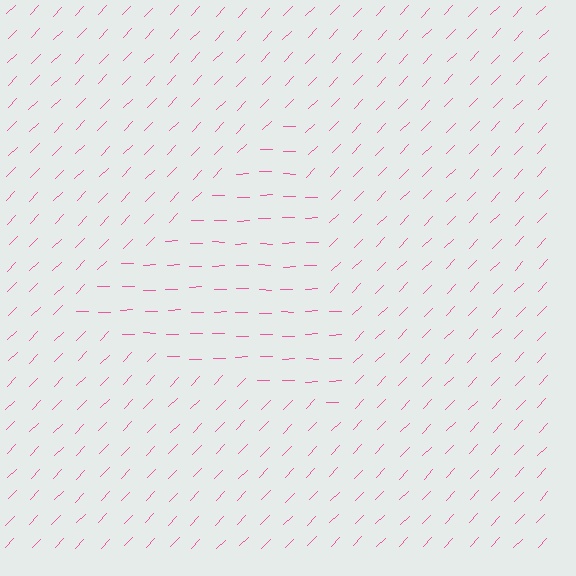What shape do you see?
I see a triangle.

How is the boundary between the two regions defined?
The boundary is defined purely by a change in line orientation (approximately 45 degrees difference). All lines are the same color and thickness.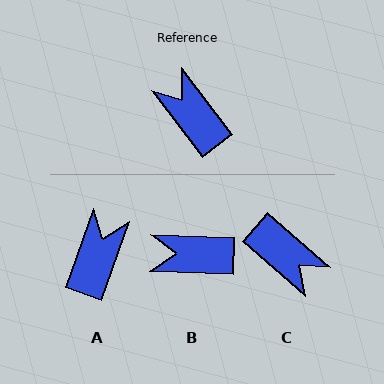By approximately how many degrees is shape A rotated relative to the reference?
Approximately 57 degrees clockwise.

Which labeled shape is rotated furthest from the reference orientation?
C, about 168 degrees away.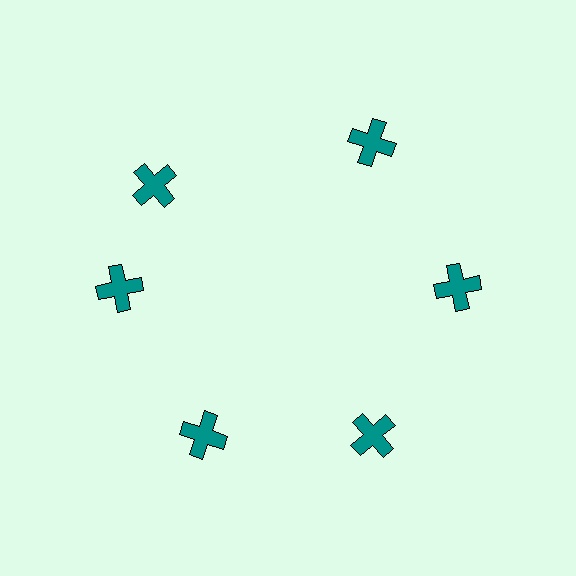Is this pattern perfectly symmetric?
No. The 6 teal crosses are arranged in a ring, but one element near the 11 o'clock position is rotated out of alignment along the ring, breaking the 6-fold rotational symmetry.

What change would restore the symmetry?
The symmetry would be restored by rotating it back into even spacing with its neighbors so that all 6 crosses sit at equal angles and equal distance from the center.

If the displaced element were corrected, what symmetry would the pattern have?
It would have 6-fold rotational symmetry — the pattern would map onto itself every 60 degrees.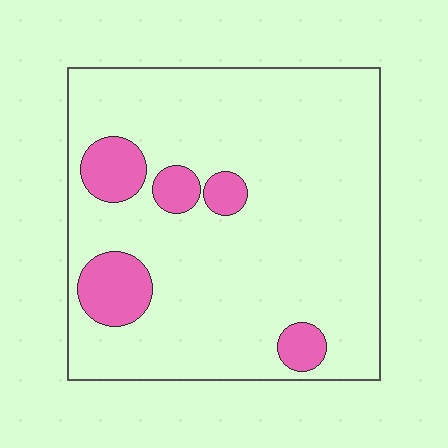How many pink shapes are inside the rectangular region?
5.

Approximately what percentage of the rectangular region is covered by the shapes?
Approximately 15%.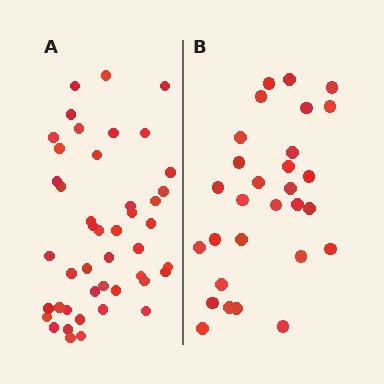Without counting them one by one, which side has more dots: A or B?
Region A (the left region) has more dots.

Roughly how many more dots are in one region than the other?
Region A has approximately 15 more dots than region B.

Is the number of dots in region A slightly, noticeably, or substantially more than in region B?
Region A has substantially more. The ratio is roughly 1.6 to 1.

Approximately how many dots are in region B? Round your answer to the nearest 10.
About 30 dots. (The exact count is 29, which rounds to 30.)